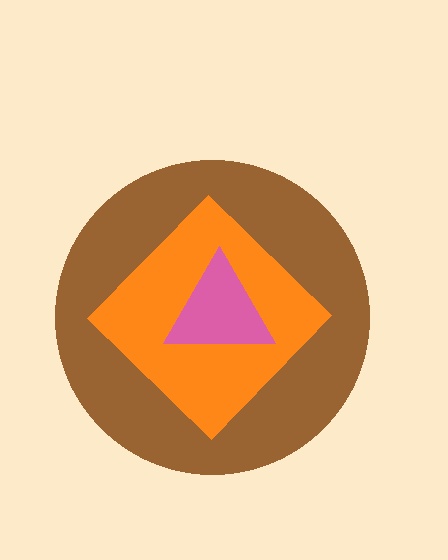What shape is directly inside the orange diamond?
The pink triangle.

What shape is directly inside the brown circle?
The orange diamond.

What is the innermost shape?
The pink triangle.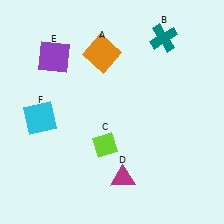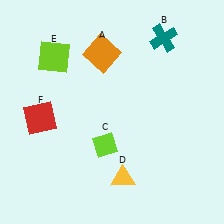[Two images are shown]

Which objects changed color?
D changed from magenta to yellow. E changed from purple to lime. F changed from cyan to red.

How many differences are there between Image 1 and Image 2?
There are 3 differences between the two images.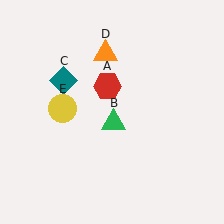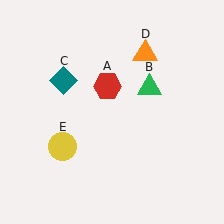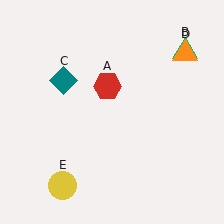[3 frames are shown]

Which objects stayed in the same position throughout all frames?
Red hexagon (object A) and teal diamond (object C) remained stationary.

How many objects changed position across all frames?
3 objects changed position: green triangle (object B), orange triangle (object D), yellow circle (object E).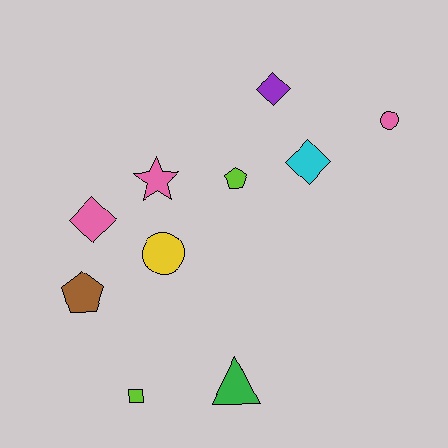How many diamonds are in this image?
There are 3 diamonds.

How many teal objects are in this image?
There are no teal objects.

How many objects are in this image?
There are 10 objects.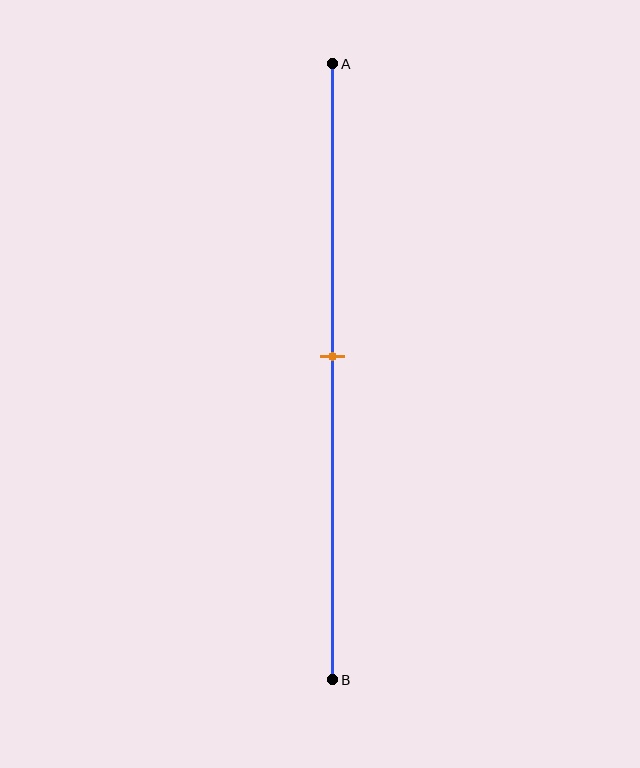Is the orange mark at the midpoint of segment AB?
Yes, the mark is approximately at the midpoint.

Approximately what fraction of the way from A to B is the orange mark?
The orange mark is approximately 50% of the way from A to B.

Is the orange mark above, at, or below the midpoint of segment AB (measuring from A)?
The orange mark is approximately at the midpoint of segment AB.